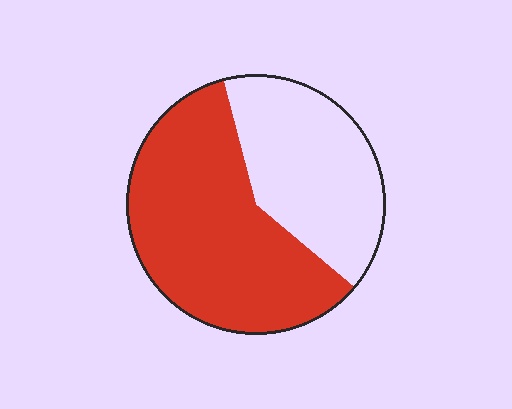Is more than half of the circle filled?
Yes.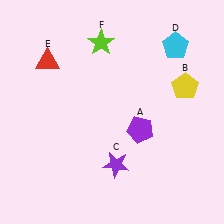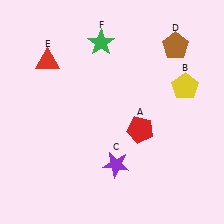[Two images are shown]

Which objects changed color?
A changed from purple to red. D changed from cyan to brown. F changed from lime to green.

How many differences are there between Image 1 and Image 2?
There are 3 differences between the two images.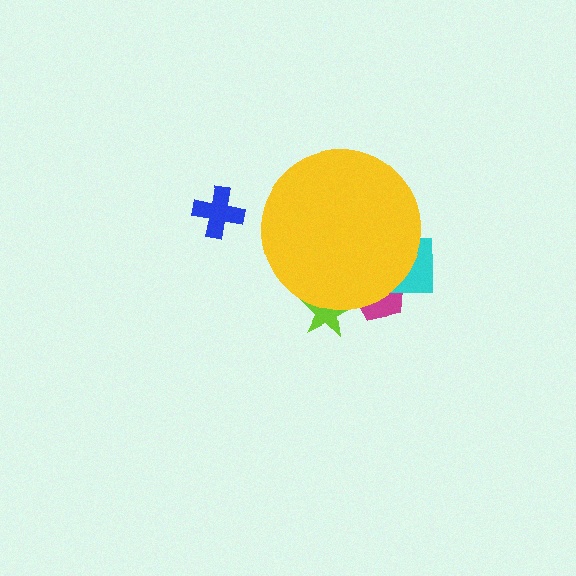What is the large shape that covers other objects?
A yellow circle.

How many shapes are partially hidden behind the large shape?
3 shapes are partially hidden.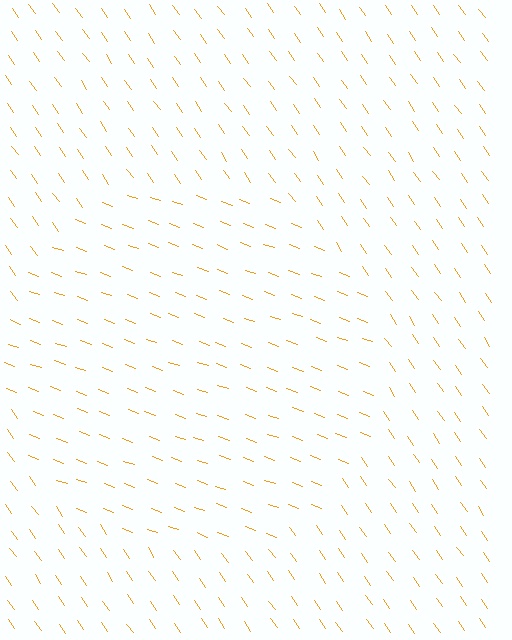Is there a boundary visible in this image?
Yes, there is a texture boundary formed by a change in line orientation.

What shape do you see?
I see a circle.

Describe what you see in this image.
The image is filled with small orange line segments. A circle region in the image has lines oriented differently from the surrounding lines, creating a visible texture boundary.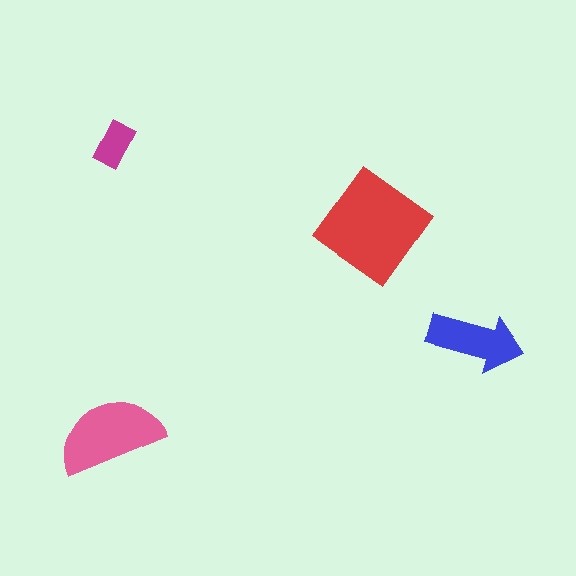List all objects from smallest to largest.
The magenta rectangle, the blue arrow, the pink semicircle, the red diamond.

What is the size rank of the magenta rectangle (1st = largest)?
4th.